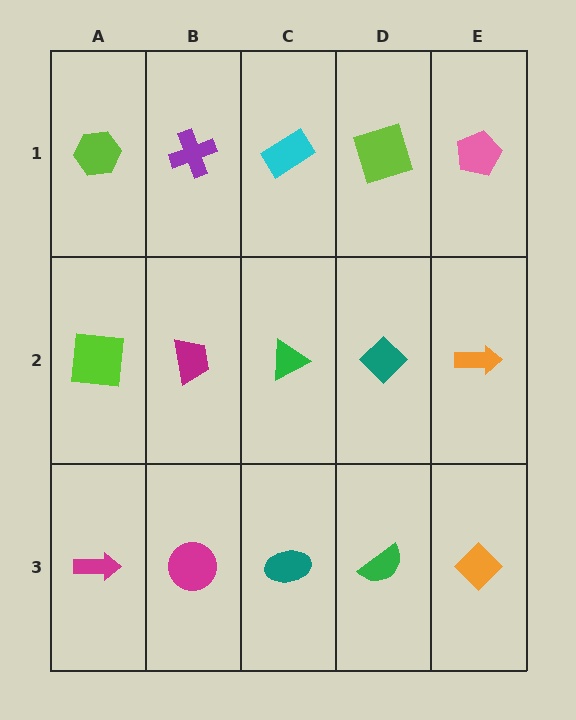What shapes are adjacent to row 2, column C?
A cyan rectangle (row 1, column C), a teal ellipse (row 3, column C), a magenta trapezoid (row 2, column B), a teal diamond (row 2, column D).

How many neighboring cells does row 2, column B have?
4.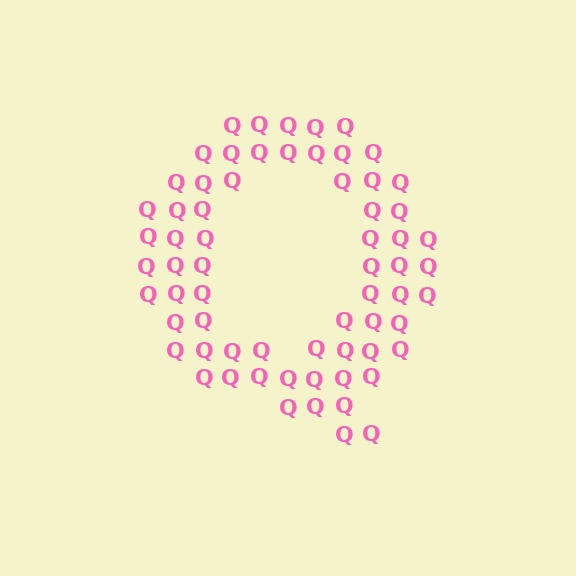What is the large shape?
The large shape is the letter Q.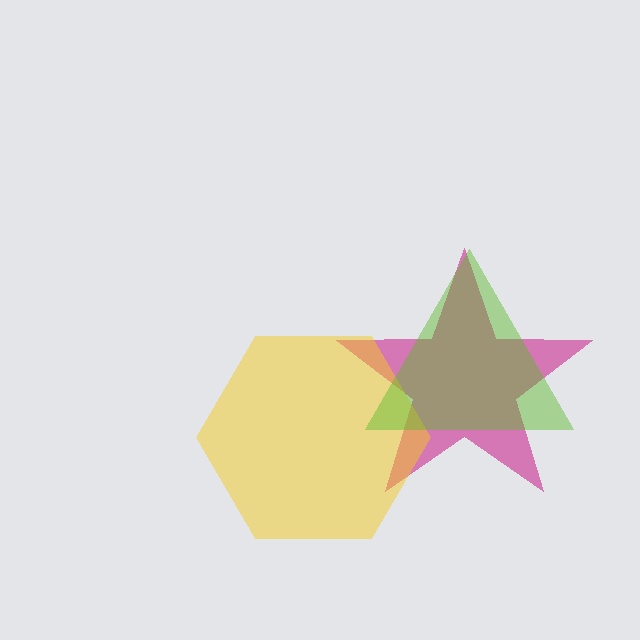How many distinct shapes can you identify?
There are 3 distinct shapes: a magenta star, a yellow hexagon, a lime triangle.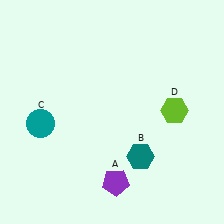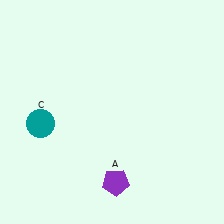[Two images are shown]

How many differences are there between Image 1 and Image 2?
There are 2 differences between the two images.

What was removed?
The teal hexagon (B), the lime hexagon (D) were removed in Image 2.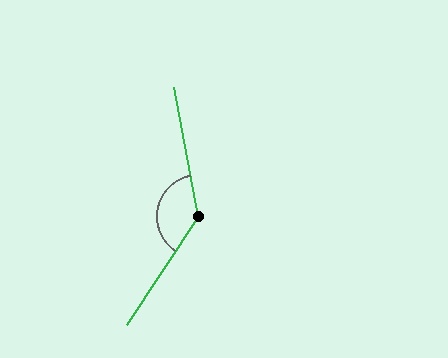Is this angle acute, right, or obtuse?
It is obtuse.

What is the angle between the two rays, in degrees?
Approximately 135 degrees.